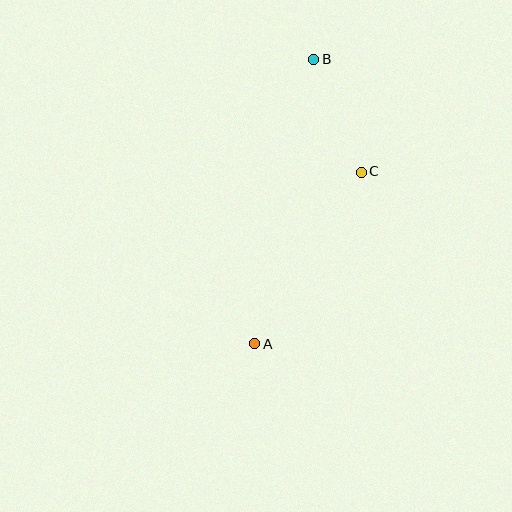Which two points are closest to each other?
Points B and C are closest to each other.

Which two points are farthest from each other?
Points A and B are farthest from each other.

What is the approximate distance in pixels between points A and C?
The distance between A and C is approximately 202 pixels.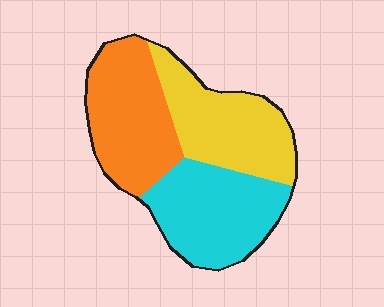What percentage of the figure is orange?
Orange covers about 35% of the figure.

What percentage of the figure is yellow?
Yellow covers about 30% of the figure.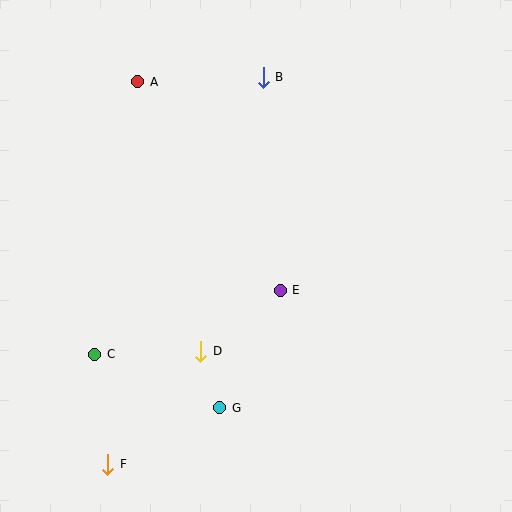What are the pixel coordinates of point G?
Point G is at (220, 408).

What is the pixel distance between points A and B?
The distance between A and B is 125 pixels.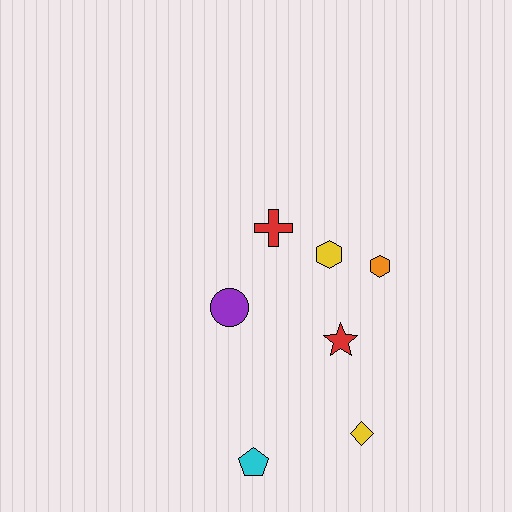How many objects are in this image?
There are 7 objects.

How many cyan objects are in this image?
There is 1 cyan object.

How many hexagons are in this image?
There are 2 hexagons.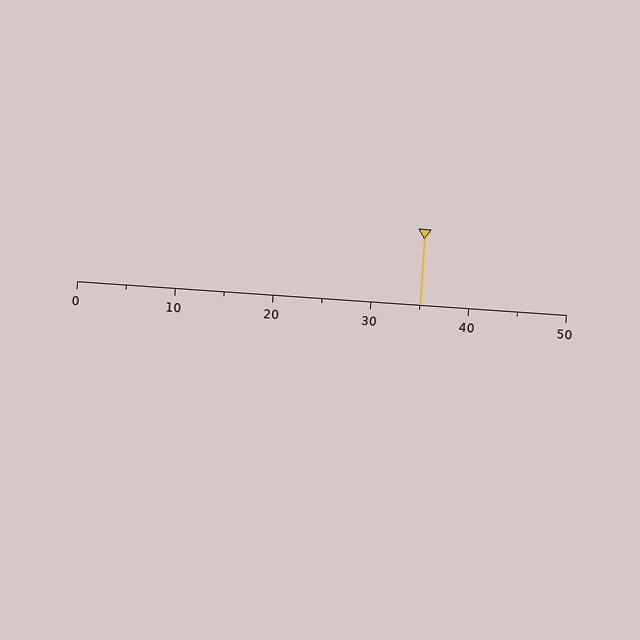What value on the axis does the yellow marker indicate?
The marker indicates approximately 35.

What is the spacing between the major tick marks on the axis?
The major ticks are spaced 10 apart.